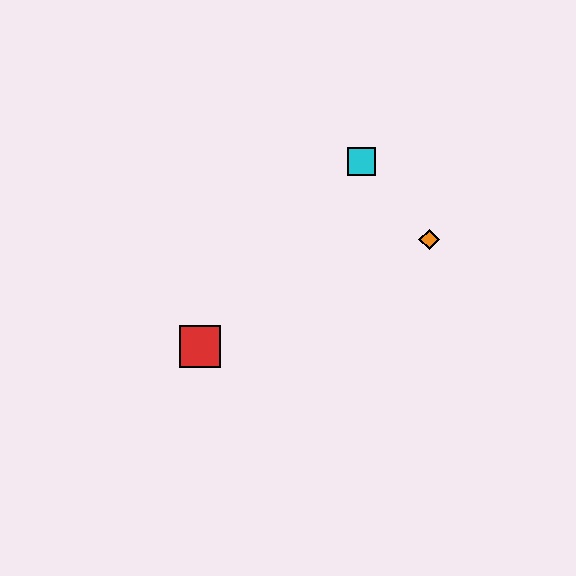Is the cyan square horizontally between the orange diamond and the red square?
Yes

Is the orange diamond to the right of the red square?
Yes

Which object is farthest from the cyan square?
The red square is farthest from the cyan square.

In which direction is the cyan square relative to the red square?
The cyan square is above the red square.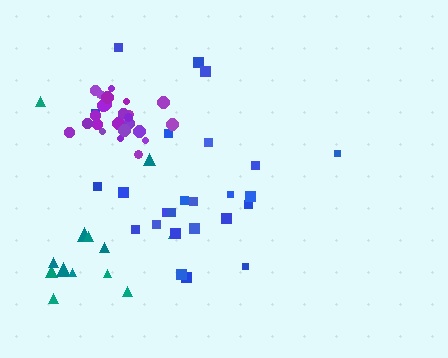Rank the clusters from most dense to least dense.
purple, blue, teal.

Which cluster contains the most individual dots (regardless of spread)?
Blue (26).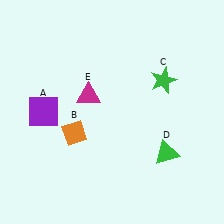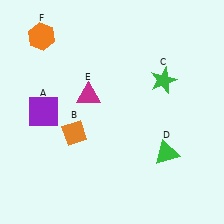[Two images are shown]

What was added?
An orange hexagon (F) was added in Image 2.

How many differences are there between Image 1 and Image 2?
There is 1 difference between the two images.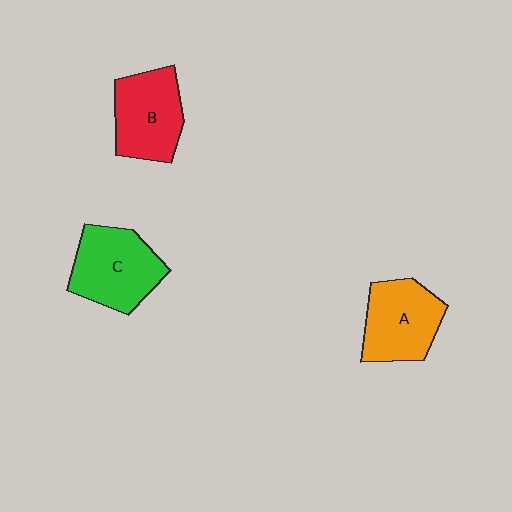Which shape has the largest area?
Shape C (green).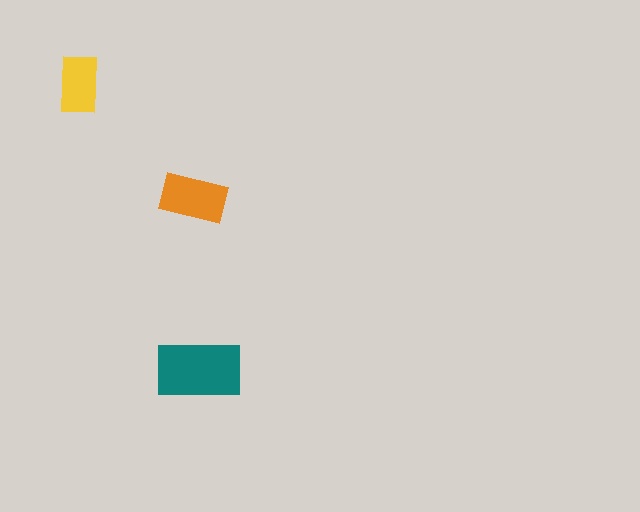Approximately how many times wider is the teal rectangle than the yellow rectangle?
About 1.5 times wider.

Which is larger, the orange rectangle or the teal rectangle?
The teal one.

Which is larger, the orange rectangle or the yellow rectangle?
The orange one.